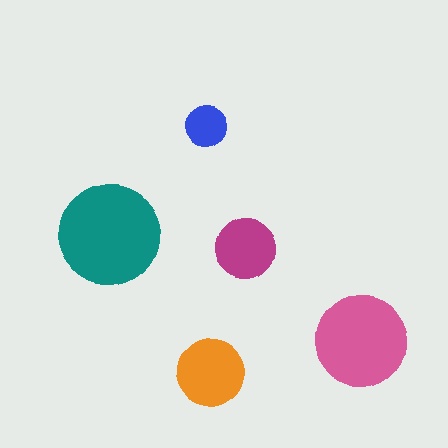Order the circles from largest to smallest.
the teal one, the pink one, the orange one, the magenta one, the blue one.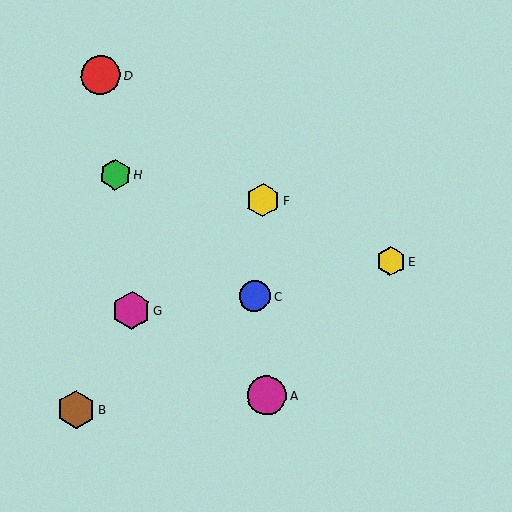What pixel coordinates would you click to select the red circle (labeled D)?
Click at (101, 75) to select the red circle D.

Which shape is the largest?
The red circle (labeled D) is the largest.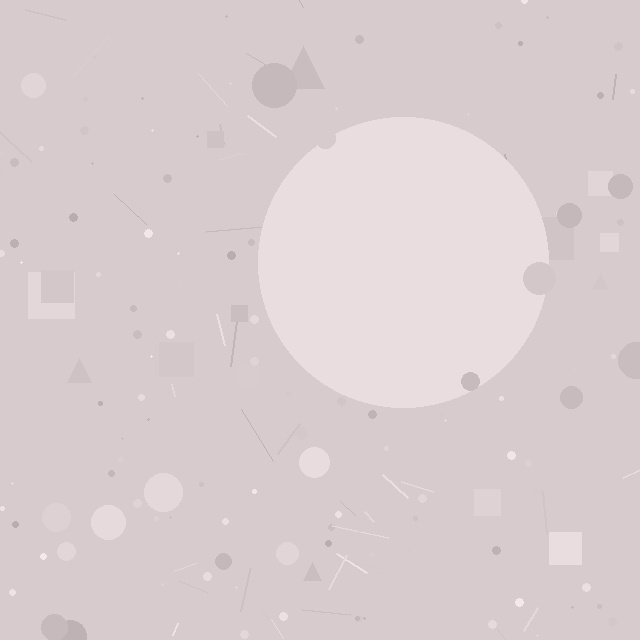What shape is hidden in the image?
A circle is hidden in the image.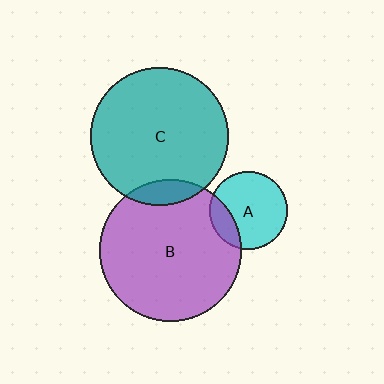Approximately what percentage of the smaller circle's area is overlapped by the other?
Approximately 10%.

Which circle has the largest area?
Circle B (purple).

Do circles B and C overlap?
Yes.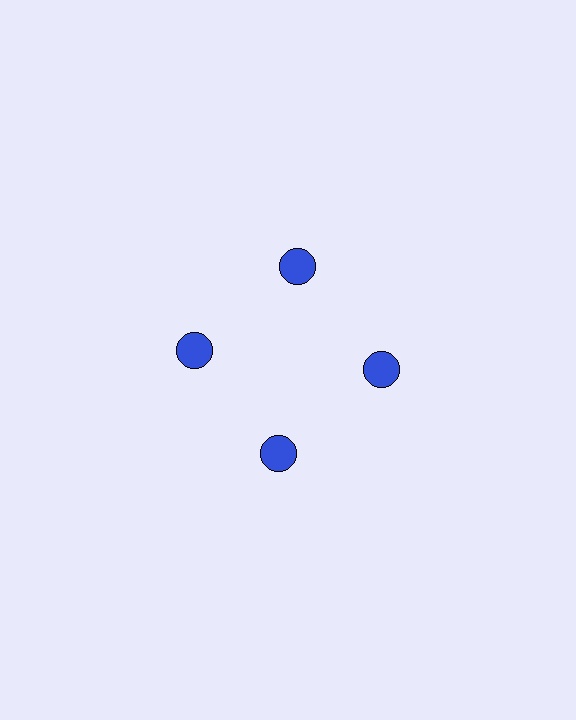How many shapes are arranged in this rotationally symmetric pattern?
There are 4 shapes, arranged in 4 groups of 1.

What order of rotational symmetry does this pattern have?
This pattern has 4-fold rotational symmetry.